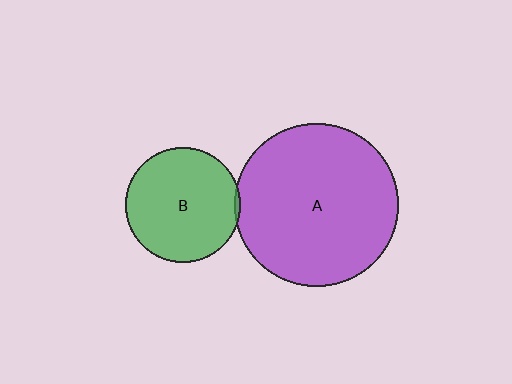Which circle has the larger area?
Circle A (purple).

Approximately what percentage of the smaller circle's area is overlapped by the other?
Approximately 5%.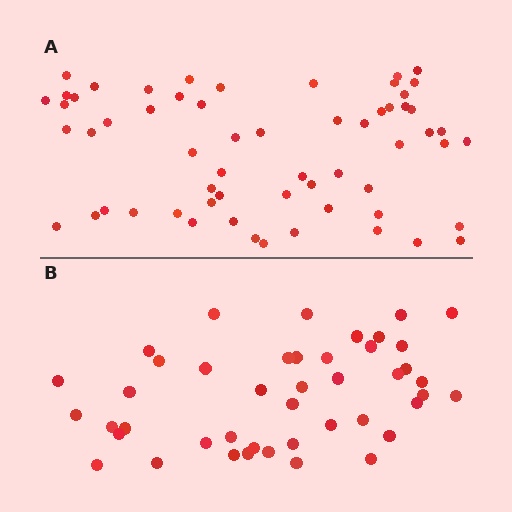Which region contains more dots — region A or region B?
Region A (the top region) has more dots.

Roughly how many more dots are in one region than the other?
Region A has approximately 15 more dots than region B.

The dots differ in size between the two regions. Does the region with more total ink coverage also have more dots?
No. Region B has more total ink coverage because its dots are larger, but region A actually contains more individual dots. Total area can be misleading — the number of items is what matters here.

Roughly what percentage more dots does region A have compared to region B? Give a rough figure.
About 35% more.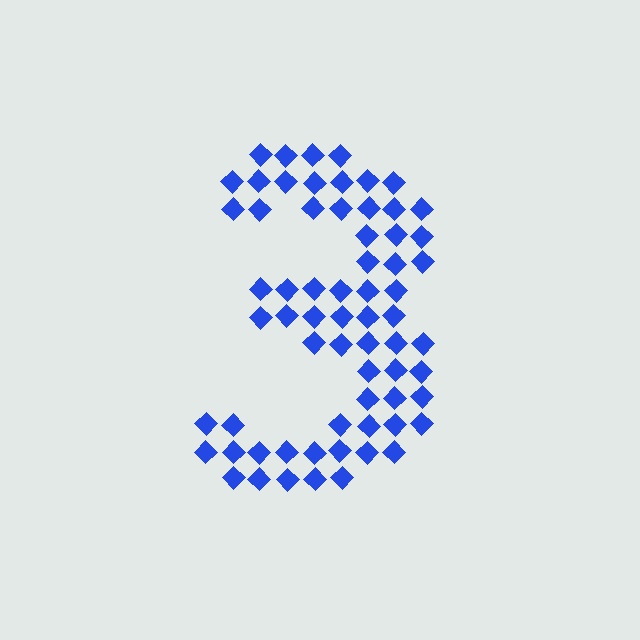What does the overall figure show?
The overall figure shows the digit 3.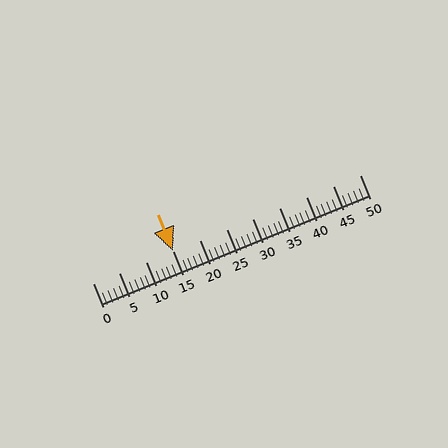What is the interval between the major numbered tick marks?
The major tick marks are spaced 5 units apart.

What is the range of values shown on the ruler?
The ruler shows values from 0 to 50.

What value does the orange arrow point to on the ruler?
The orange arrow points to approximately 15.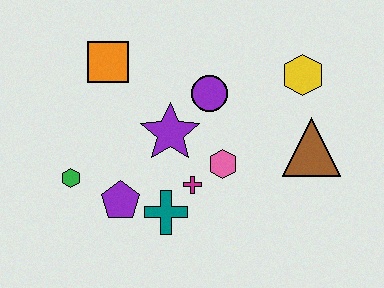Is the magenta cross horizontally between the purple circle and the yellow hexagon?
No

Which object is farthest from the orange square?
The brown triangle is farthest from the orange square.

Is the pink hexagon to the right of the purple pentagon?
Yes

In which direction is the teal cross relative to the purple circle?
The teal cross is below the purple circle.